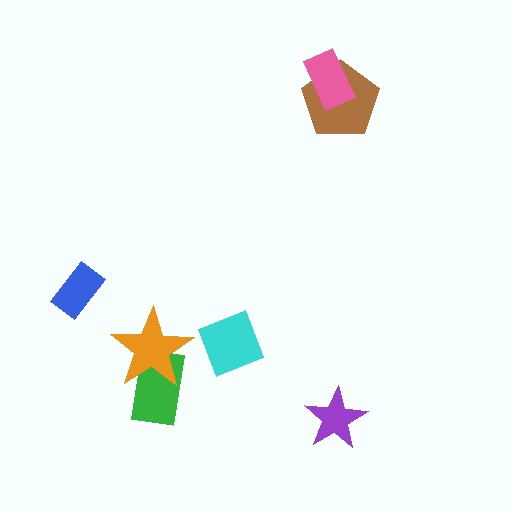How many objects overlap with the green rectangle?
1 object overlaps with the green rectangle.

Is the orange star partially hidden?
No, no other shape covers it.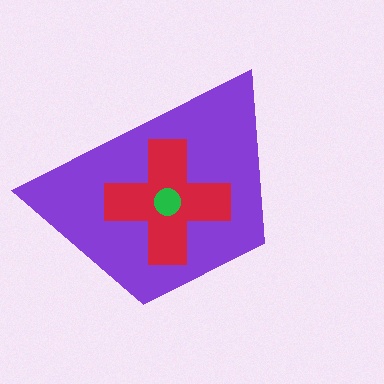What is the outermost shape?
The purple trapezoid.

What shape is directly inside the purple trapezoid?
The red cross.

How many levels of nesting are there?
3.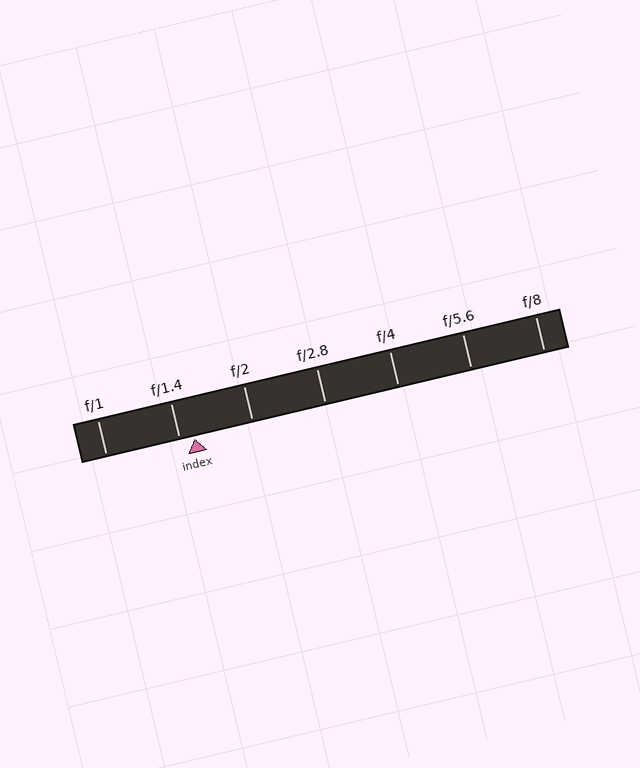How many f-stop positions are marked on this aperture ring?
There are 7 f-stop positions marked.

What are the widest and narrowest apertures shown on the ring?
The widest aperture shown is f/1 and the narrowest is f/8.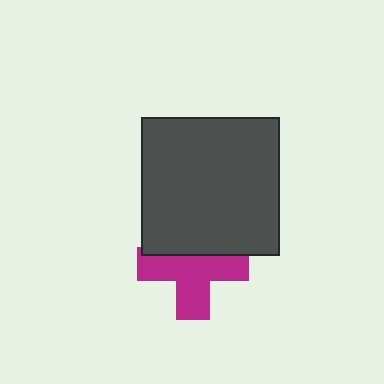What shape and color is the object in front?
The object in front is a dark gray square.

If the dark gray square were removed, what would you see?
You would see the complete magenta cross.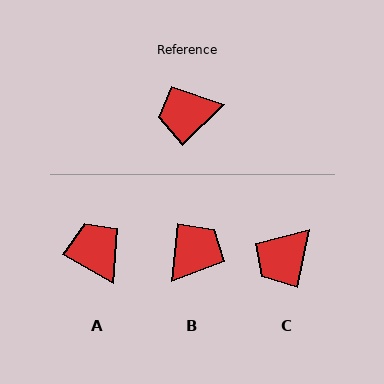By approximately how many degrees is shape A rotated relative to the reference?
Approximately 75 degrees clockwise.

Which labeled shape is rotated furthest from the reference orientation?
B, about 140 degrees away.